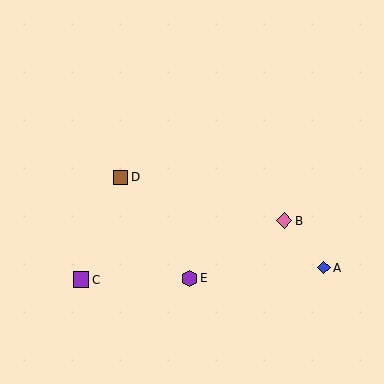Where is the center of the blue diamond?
The center of the blue diamond is at (324, 268).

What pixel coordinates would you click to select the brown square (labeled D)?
Click at (121, 177) to select the brown square D.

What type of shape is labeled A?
Shape A is a blue diamond.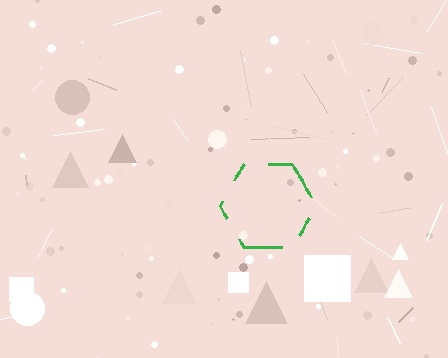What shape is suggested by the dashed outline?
The dashed outline suggests a hexagon.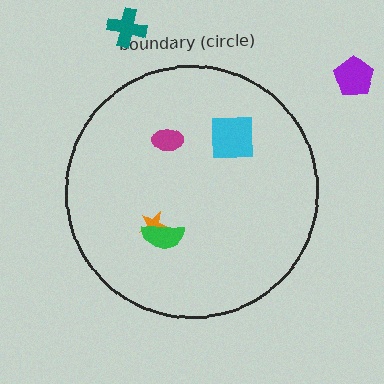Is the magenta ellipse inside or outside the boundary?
Inside.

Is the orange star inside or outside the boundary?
Inside.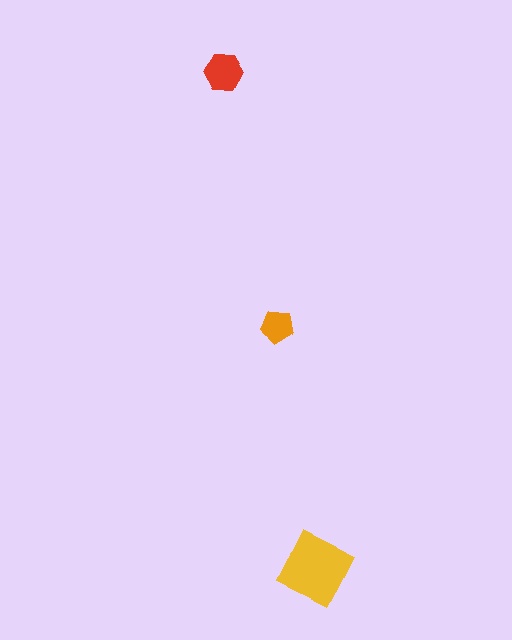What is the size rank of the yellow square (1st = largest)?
1st.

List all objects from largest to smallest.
The yellow square, the red hexagon, the orange pentagon.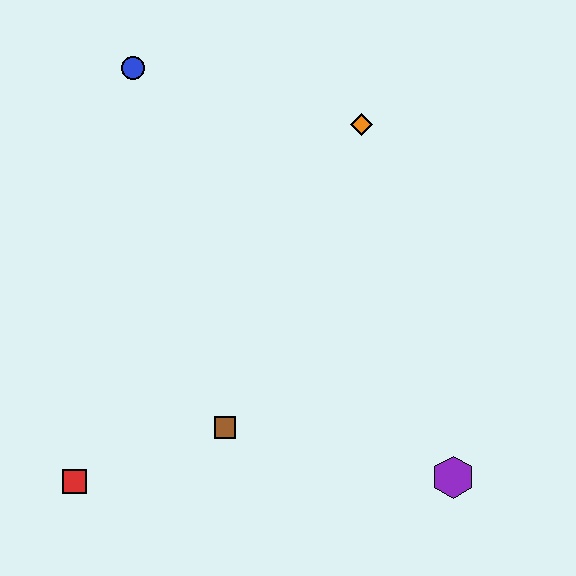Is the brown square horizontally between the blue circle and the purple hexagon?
Yes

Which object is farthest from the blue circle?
The purple hexagon is farthest from the blue circle.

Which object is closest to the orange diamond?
The blue circle is closest to the orange diamond.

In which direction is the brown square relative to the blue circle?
The brown square is below the blue circle.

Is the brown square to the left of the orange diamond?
Yes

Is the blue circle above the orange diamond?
Yes